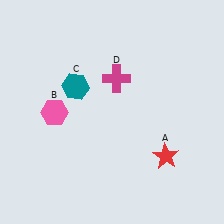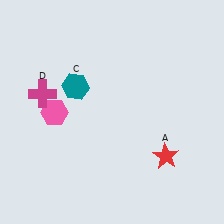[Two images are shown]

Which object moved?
The magenta cross (D) moved left.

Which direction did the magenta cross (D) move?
The magenta cross (D) moved left.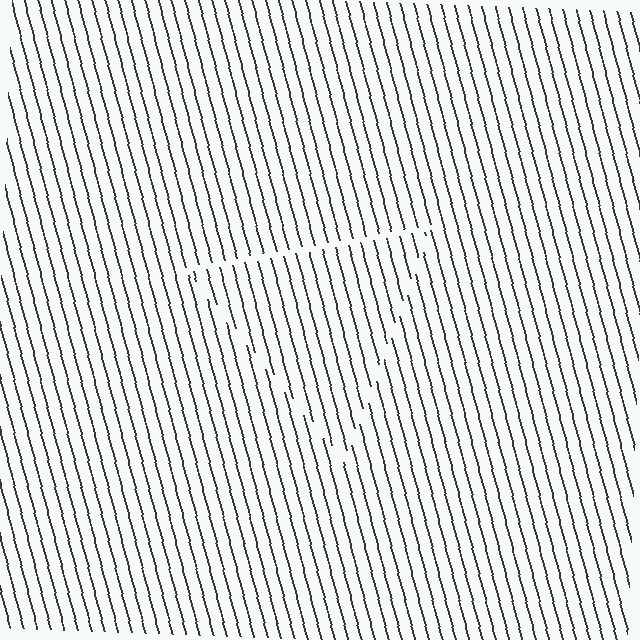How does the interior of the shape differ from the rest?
The interior of the shape contains the same grating, shifted by half a period — the contour is defined by the phase discontinuity where line-ends from the inner and outer gratings abut.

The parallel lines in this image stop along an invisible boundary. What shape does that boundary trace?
An illusory triangle. The interior of the shape contains the same grating, shifted by half a period — the contour is defined by the phase discontinuity where line-ends from the inner and outer gratings abut.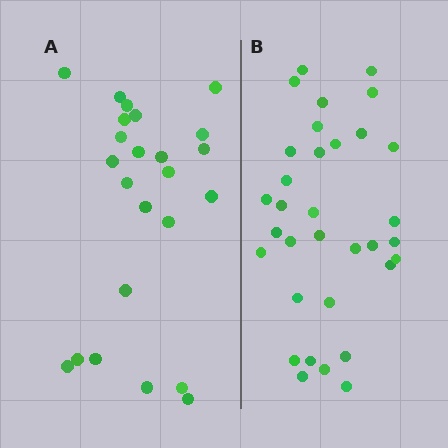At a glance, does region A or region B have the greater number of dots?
Region B (the right region) has more dots.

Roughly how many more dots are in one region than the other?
Region B has roughly 8 or so more dots than region A.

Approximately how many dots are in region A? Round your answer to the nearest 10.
About 20 dots. (The exact count is 24, which rounds to 20.)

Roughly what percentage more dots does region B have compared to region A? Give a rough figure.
About 40% more.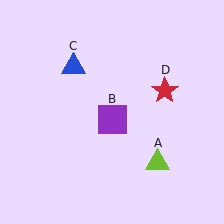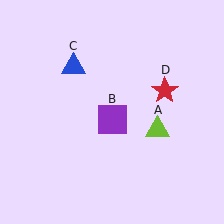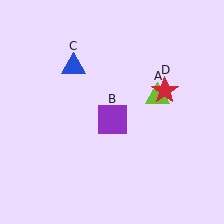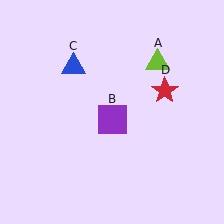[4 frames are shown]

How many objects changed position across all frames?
1 object changed position: lime triangle (object A).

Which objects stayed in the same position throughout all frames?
Purple square (object B) and blue triangle (object C) and red star (object D) remained stationary.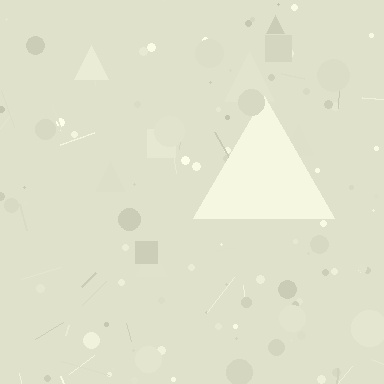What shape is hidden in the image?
A triangle is hidden in the image.